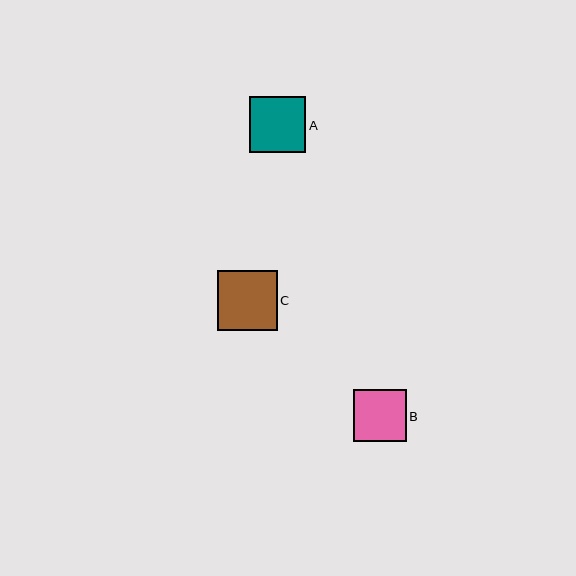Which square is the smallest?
Square B is the smallest with a size of approximately 53 pixels.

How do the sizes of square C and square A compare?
Square C and square A are approximately the same size.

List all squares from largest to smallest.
From largest to smallest: C, A, B.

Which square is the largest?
Square C is the largest with a size of approximately 59 pixels.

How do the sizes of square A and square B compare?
Square A and square B are approximately the same size.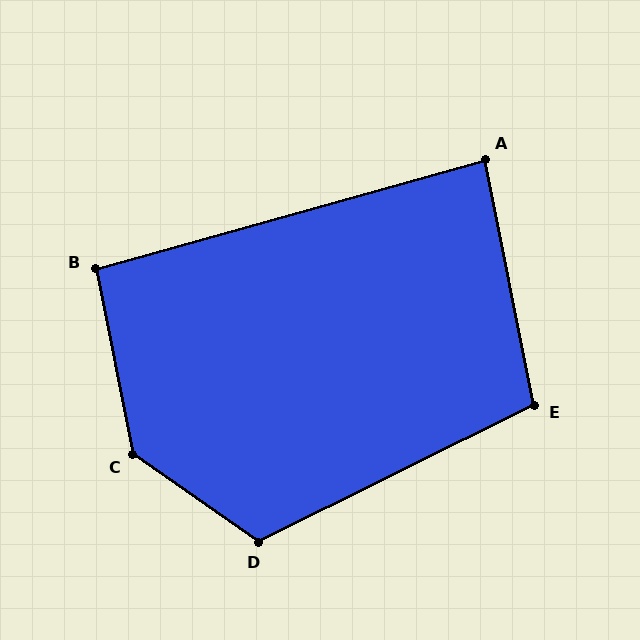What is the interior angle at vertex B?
Approximately 94 degrees (approximately right).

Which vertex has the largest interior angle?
C, at approximately 136 degrees.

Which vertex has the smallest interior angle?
A, at approximately 86 degrees.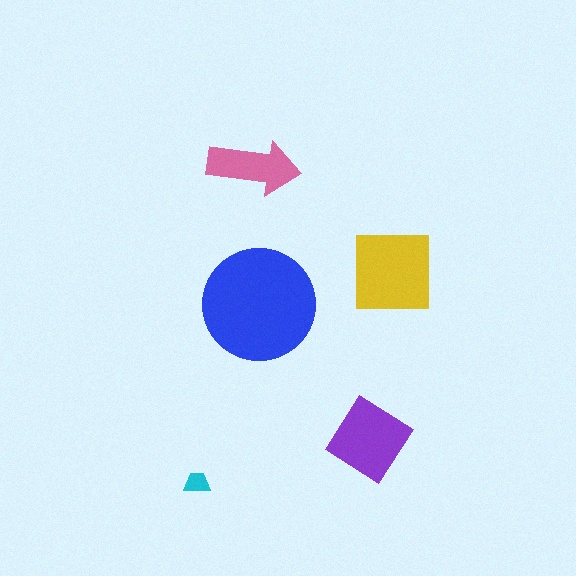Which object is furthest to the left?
The cyan trapezoid is leftmost.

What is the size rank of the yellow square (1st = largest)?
2nd.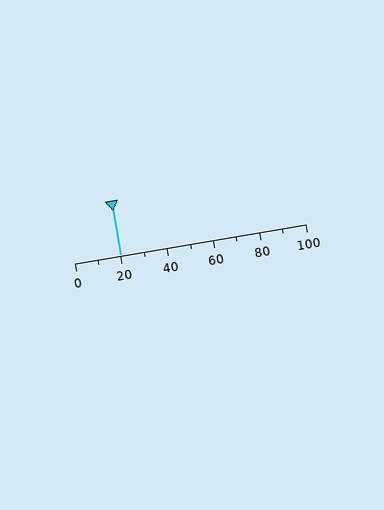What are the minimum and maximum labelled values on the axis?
The axis runs from 0 to 100.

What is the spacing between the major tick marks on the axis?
The major ticks are spaced 20 apart.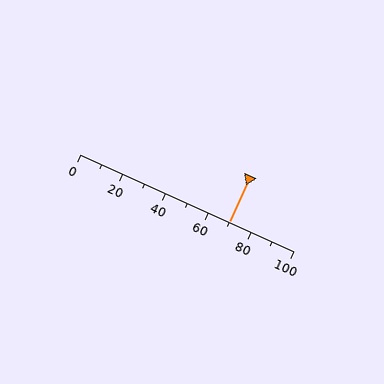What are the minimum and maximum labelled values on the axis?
The axis runs from 0 to 100.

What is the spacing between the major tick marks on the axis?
The major ticks are spaced 20 apart.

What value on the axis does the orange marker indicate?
The marker indicates approximately 70.